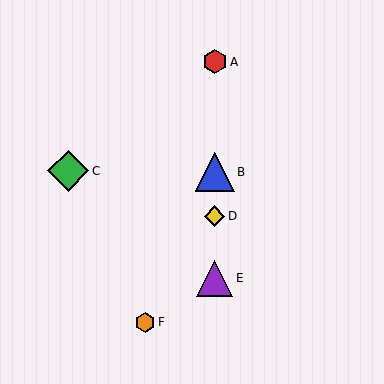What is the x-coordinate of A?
Object A is at x≈215.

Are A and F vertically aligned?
No, A is at x≈215 and F is at x≈145.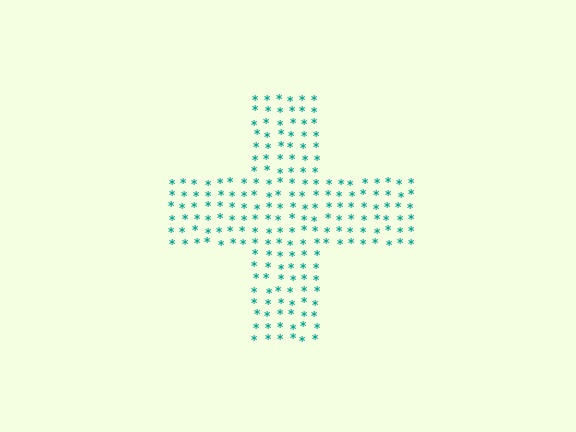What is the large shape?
The large shape is a cross.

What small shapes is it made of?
It is made of small asterisks.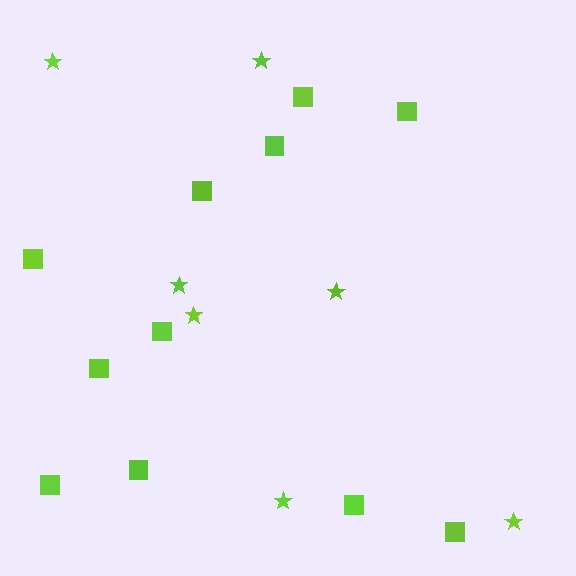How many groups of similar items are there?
There are 2 groups: one group of squares (11) and one group of stars (7).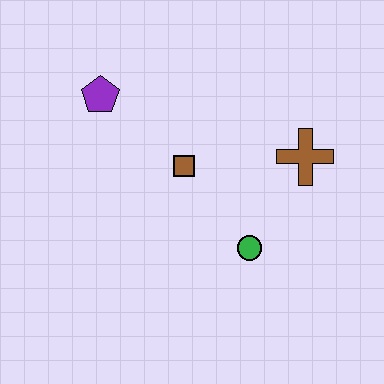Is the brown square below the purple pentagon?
Yes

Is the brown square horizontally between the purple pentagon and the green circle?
Yes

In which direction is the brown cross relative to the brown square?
The brown cross is to the right of the brown square.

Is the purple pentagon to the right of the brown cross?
No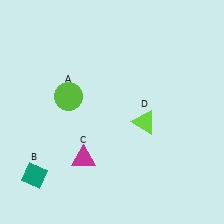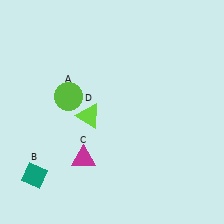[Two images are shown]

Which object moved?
The lime triangle (D) moved left.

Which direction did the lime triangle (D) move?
The lime triangle (D) moved left.